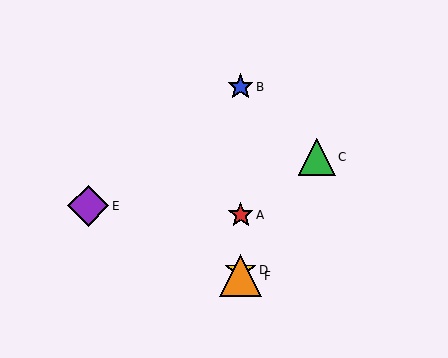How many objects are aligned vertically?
4 objects (A, B, D, F) are aligned vertically.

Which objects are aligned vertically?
Objects A, B, D, F are aligned vertically.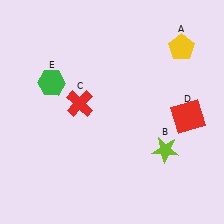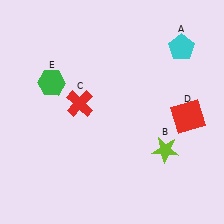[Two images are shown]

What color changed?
The pentagon (A) changed from yellow in Image 1 to cyan in Image 2.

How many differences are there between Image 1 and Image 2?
There is 1 difference between the two images.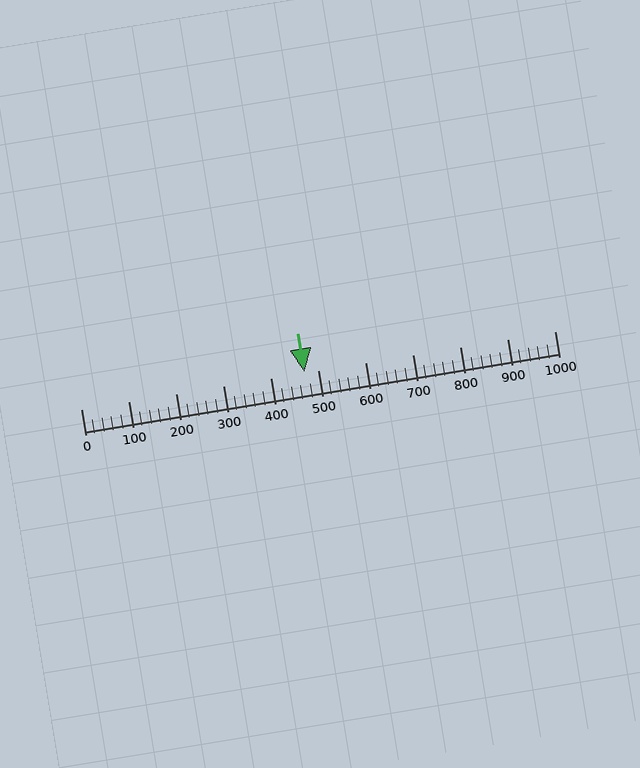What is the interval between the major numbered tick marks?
The major tick marks are spaced 100 units apart.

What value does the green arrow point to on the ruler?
The green arrow points to approximately 472.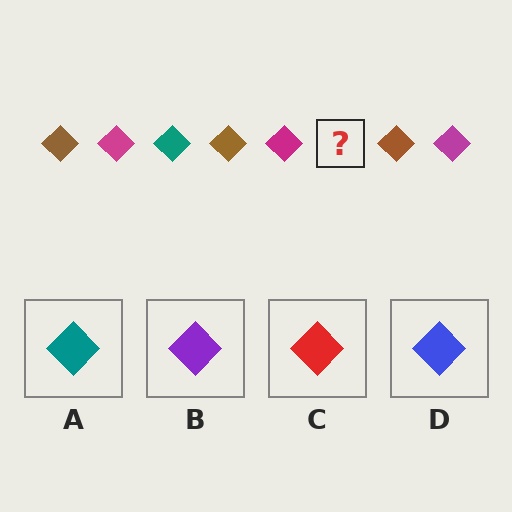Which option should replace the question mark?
Option A.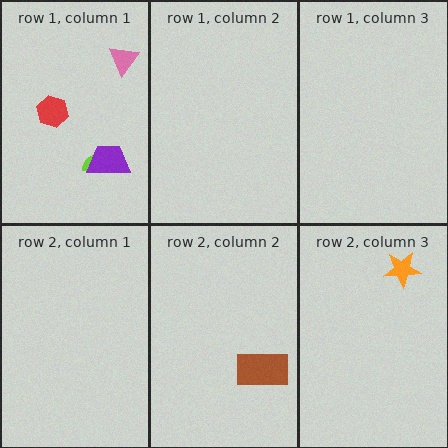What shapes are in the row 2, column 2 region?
The brown rectangle.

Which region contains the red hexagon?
The row 1, column 1 region.